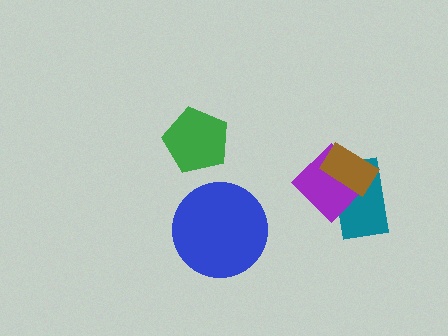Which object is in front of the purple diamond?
The brown rectangle is in front of the purple diamond.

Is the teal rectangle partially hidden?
Yes, it is partially covered by another shape.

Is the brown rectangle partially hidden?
No, no other shape covers it.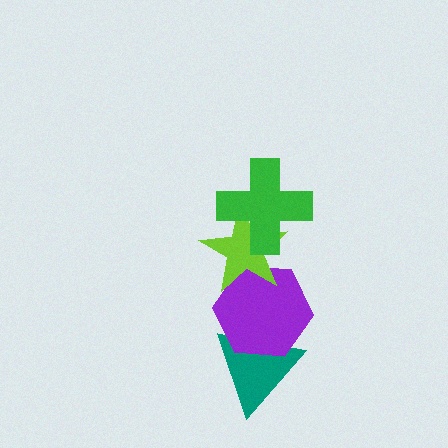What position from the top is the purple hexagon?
The purple hexagon is 3rd from the top.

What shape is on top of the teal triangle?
The purple hexagon is on top of the teal triangle.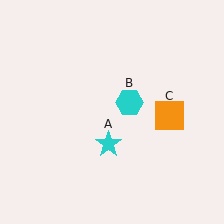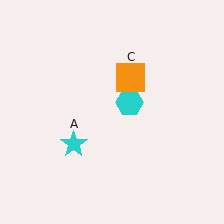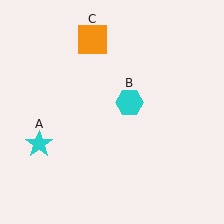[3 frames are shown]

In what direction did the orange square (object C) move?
The orange square (object C) moved up and to the left.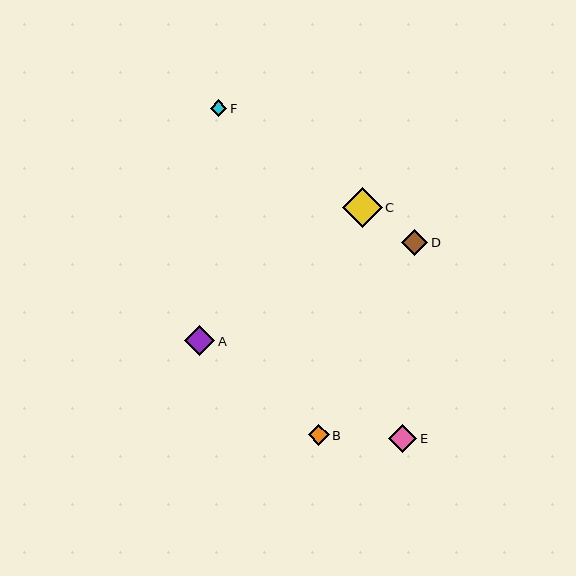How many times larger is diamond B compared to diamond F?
Diamond B is approximately 1.2 times the size of diamond F.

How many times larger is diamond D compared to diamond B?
Diamond D is approximately 1.3 times the size of diamond B.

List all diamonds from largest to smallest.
From largest to smallest: C, A, E, D, B, F.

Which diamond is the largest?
Diamond C is the largest with a size of approximately 40 pixels.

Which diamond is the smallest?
Diamond F is the smallest with a size of approximately 17 pixels.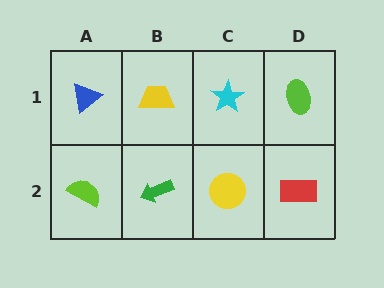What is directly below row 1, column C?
A yellow circle.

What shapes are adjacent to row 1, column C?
A yellow circle (row 2, column C), a yellow trapezoid (row 1, column B), a lime ellipse (row 1, column D).